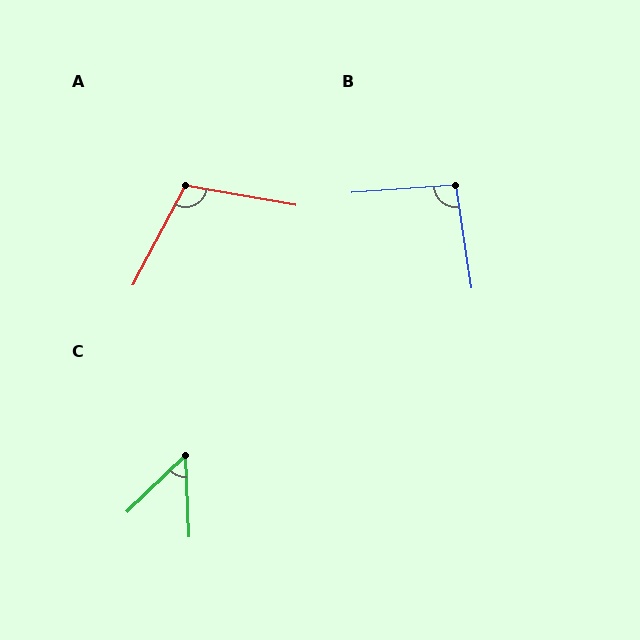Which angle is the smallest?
C, at approximately 49 degrees.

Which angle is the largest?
A, at approximately 108 degrees.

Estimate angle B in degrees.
Approximately 95 degrees.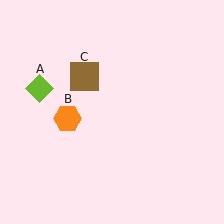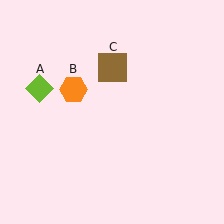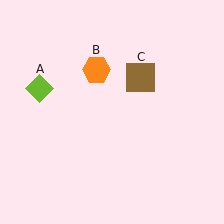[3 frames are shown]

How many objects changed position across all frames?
2 objects changed position: orange hexagon (object B), brown square (object C).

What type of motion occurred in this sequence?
The orange hexagon (object B), brown square (object C) rotated clockwise around the center of the scene.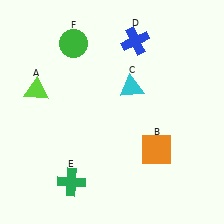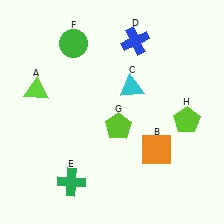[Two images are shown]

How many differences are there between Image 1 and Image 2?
There are 2 differences between the two images.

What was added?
A lime pentagon (G), a lime pentagon (H) were added in Image 2.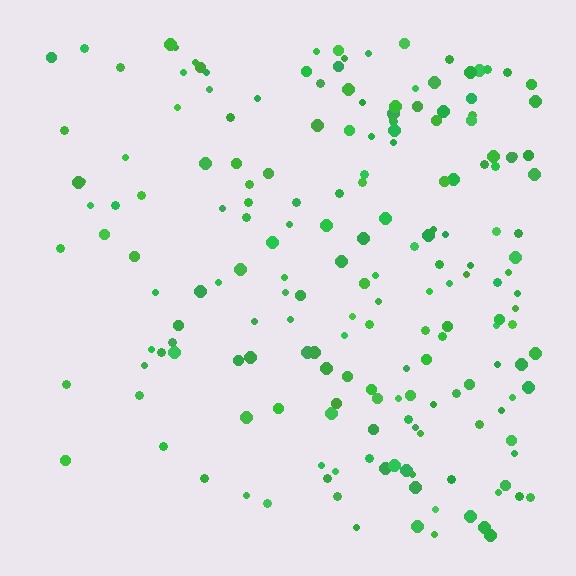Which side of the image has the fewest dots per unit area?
The left.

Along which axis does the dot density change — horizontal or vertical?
Horizontal.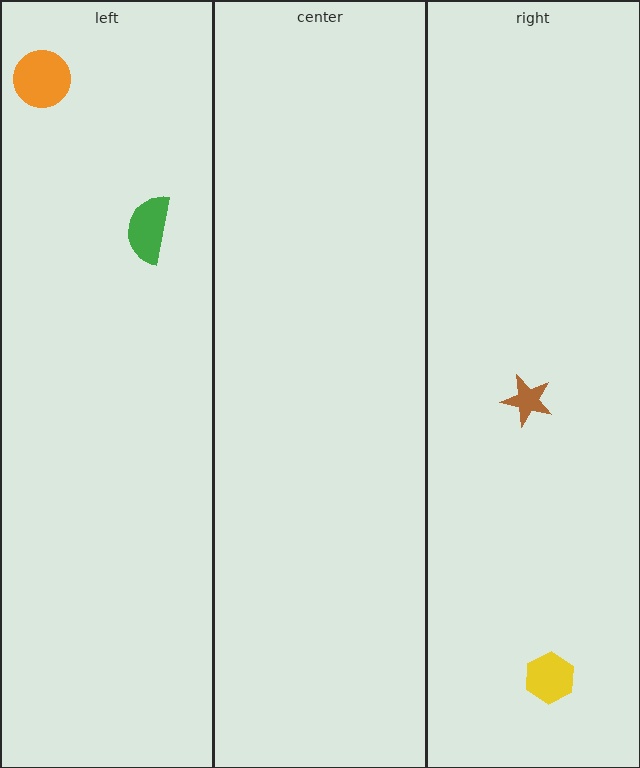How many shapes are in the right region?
2.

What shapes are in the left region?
The green semicircle, the orange circle.